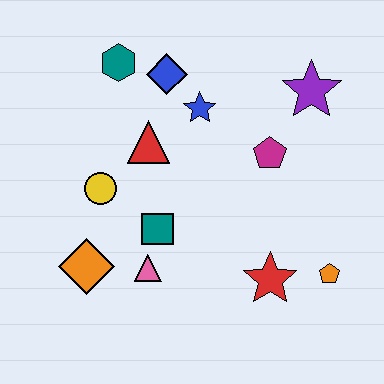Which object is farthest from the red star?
The teal hexagon is farthest from the red star.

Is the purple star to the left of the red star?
No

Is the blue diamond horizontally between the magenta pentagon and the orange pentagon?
No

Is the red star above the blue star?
No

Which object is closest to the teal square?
The pink triangle is closest to the teal square.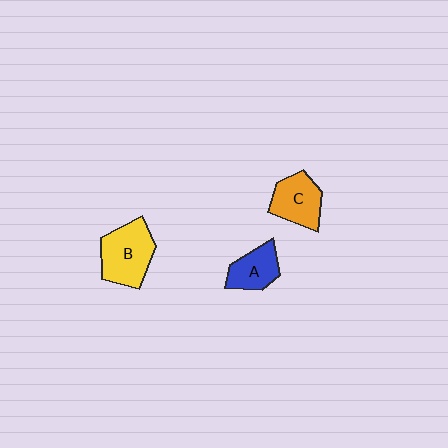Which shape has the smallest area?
Shape A (blue).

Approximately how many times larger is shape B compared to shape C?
Approximately 1.3 times.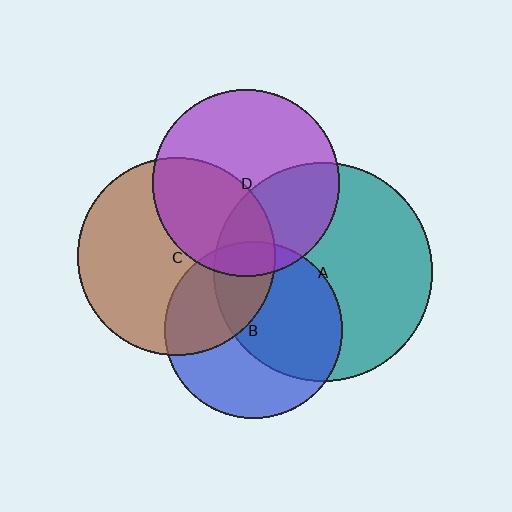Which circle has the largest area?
Circle A (teal).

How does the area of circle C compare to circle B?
Approximately 1.2 times.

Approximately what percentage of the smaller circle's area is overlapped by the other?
Approximately 20%.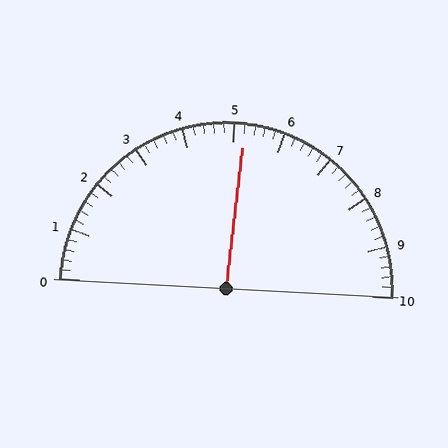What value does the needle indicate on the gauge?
The needle indicates approximately 5.2.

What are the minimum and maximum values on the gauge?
The gauge ranges from 0 to 10.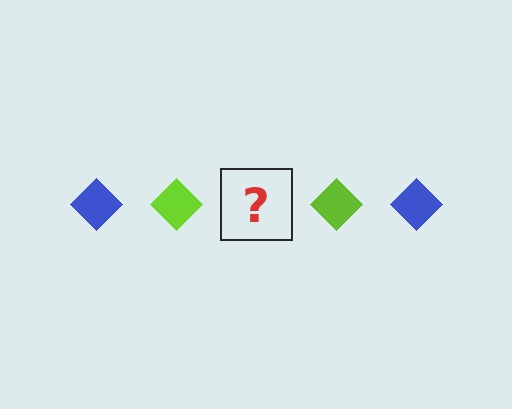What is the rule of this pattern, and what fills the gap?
The rule is that the pattern cycles through blue, lime diamonds. The gap should be filled with a blue diamond.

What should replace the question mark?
The question mark should be replaced with a blue diamond.